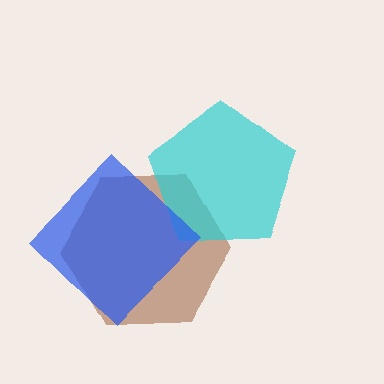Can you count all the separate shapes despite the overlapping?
Yes, there are 3 separate shapes.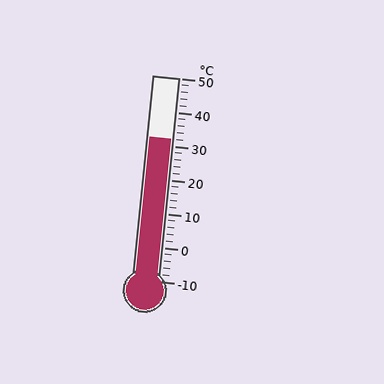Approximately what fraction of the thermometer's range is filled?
The thermometer is filled to approximately 70% of its range.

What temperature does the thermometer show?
The thermometer shows approximately 32°C.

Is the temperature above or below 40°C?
The temperature is below 40°C.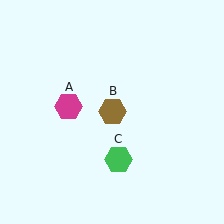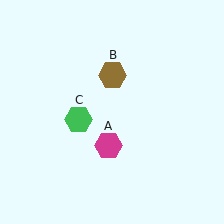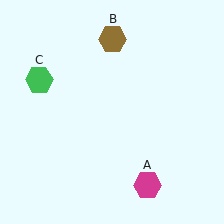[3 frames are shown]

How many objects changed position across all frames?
3 objects changed position: magenta hexagon (object A), brown hexagon (object B), green hexagon (object C).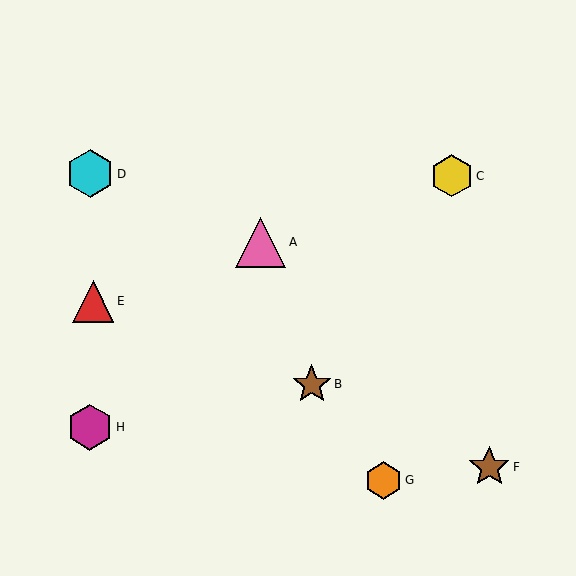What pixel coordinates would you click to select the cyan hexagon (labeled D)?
Click at (90, 174) to select the cyan hexagon D.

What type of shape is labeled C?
Shape C is a yellow hexagon.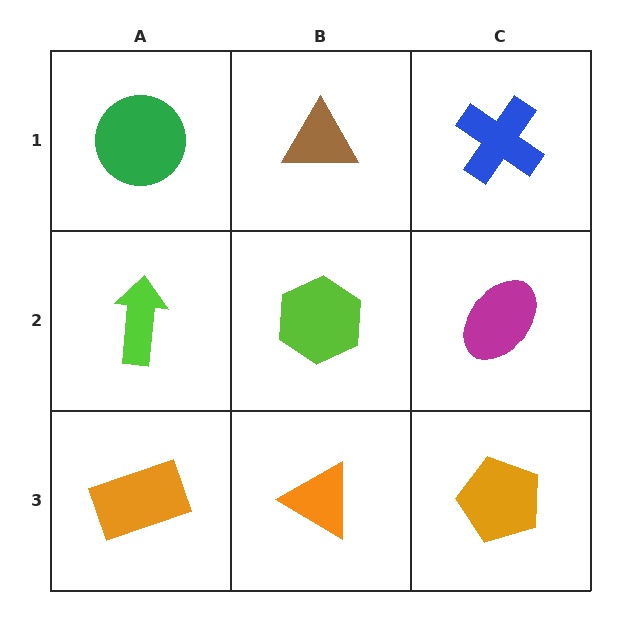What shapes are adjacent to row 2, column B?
A brown triangle (row 1, column B), an orange triangle (row 3, column B), a lime arrow (row 2, column A), a magenta ellipse (row 2, column C).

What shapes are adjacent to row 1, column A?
A lime arrow (row 2, column A), a brown triangle (row 1, column B).